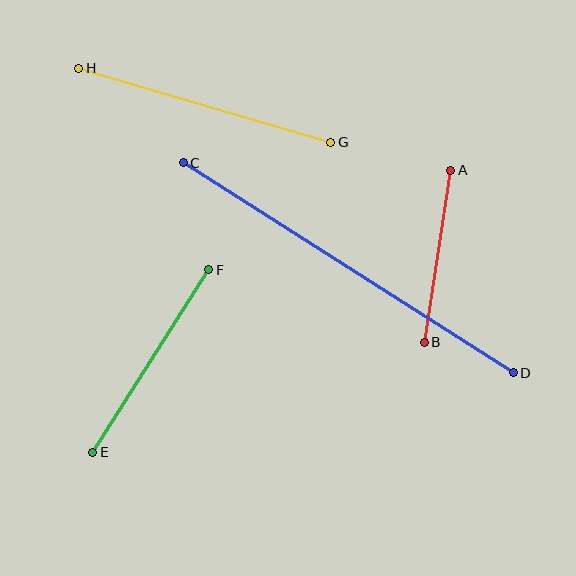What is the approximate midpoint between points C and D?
The midpoint is at approximately (348, 268) pixels.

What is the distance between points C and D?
The distance is approximately 391 pixels.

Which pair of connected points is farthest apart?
Points C and D are farthest apart.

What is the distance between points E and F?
The distance is approximately 216 pixels.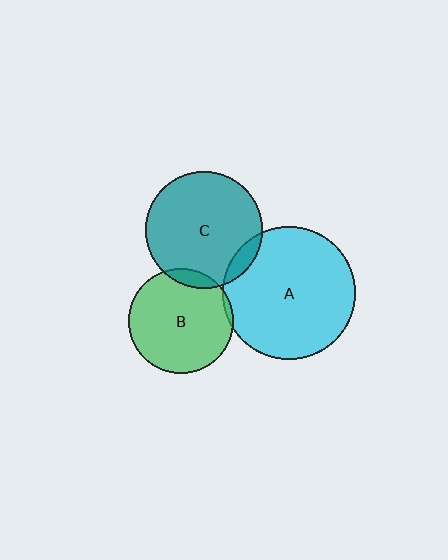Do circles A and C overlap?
Yes.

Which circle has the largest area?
Circle A (cyan).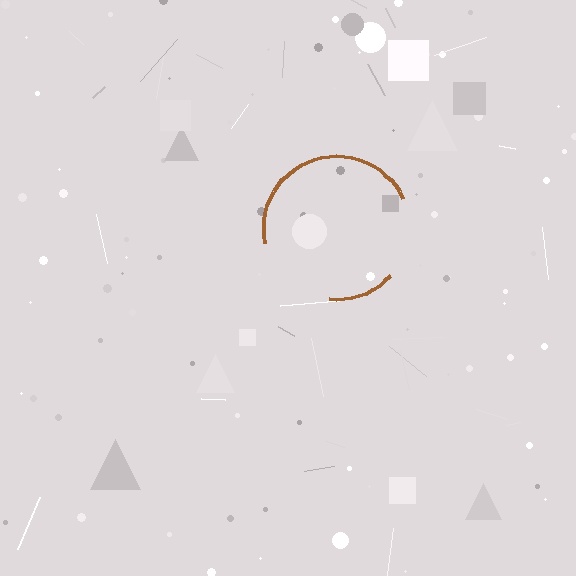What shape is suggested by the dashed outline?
The dashed outline suggests a circle.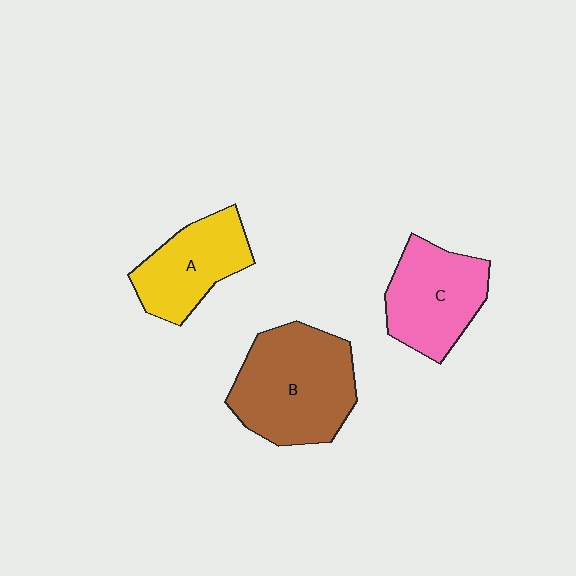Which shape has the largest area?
Shape B (brown).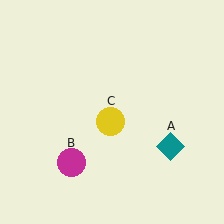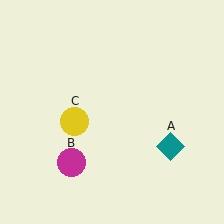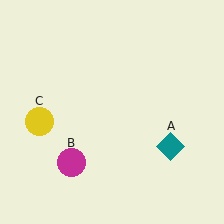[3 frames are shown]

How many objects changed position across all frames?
1 object changed position: yellow circle (object C).